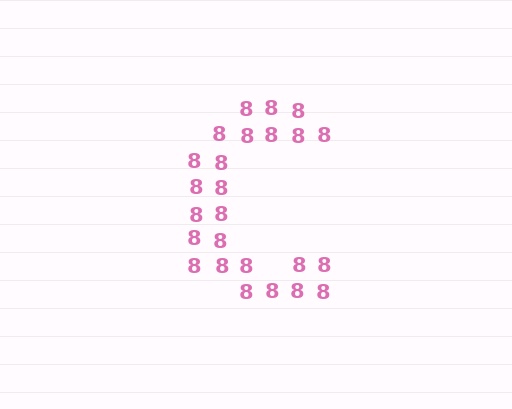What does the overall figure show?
The overall figure shows the letter C.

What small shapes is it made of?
It is made of small digit 8's.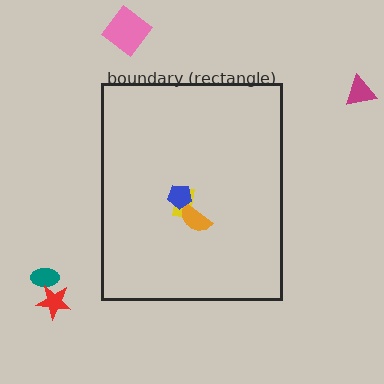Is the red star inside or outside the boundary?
Outside.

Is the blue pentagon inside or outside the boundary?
Inside.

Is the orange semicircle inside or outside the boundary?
Inside.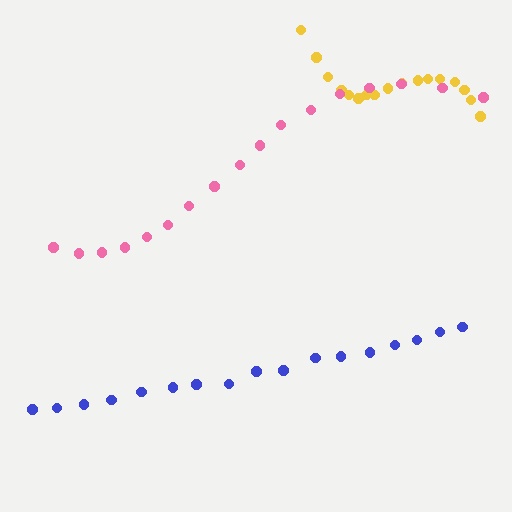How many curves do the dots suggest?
There are 3 distinct paths.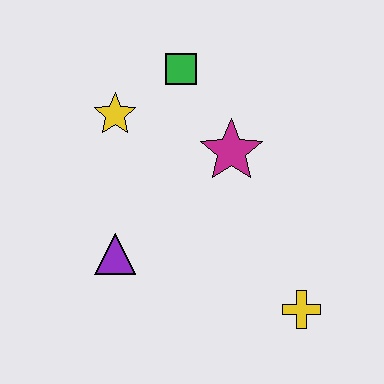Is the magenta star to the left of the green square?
No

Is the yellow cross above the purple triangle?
No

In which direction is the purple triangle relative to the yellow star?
The purple triangle is below the yellow star.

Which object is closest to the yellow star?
The green square is closest to the yellow star.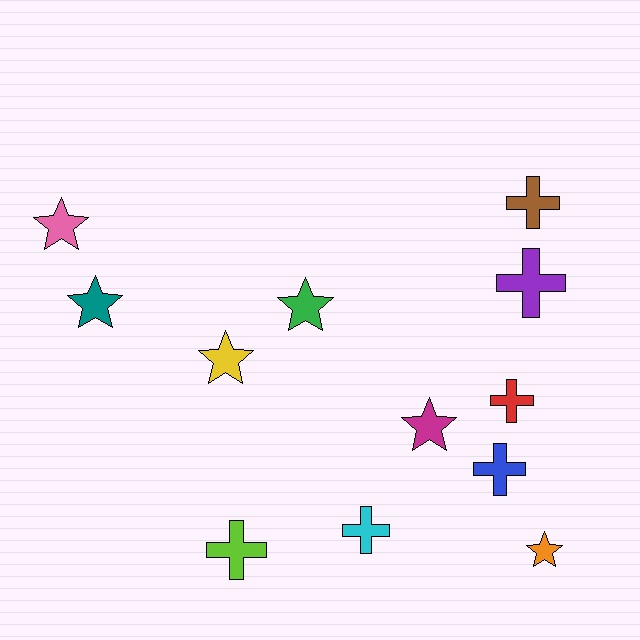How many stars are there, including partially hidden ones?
There are 6 stars.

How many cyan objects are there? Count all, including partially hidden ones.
There is 1 cyan object.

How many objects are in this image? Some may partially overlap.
There are 12 objects.